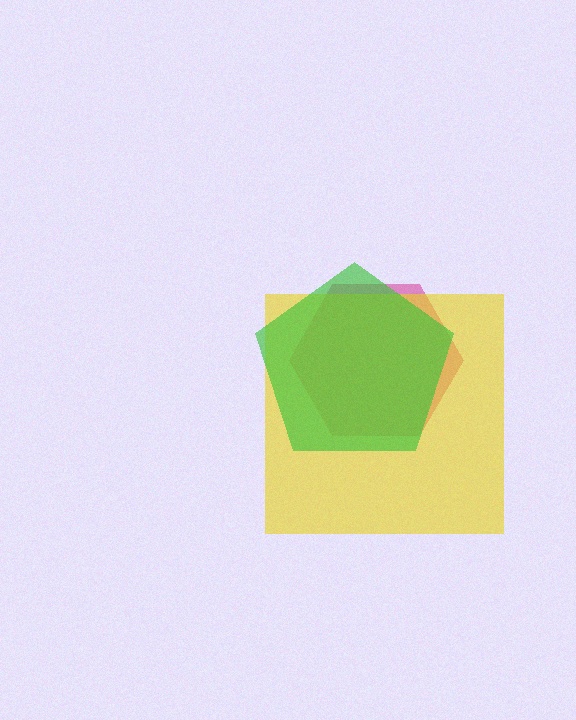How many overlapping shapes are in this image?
There are 3 overlapping shapes in the image.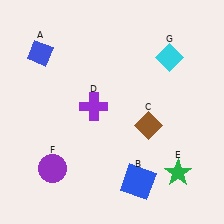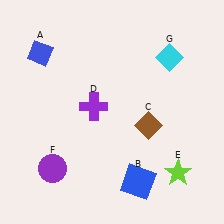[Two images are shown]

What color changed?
The star (E) changed from green in Image 1 to lime in Image 2.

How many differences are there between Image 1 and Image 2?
There is 1 difference between the two images.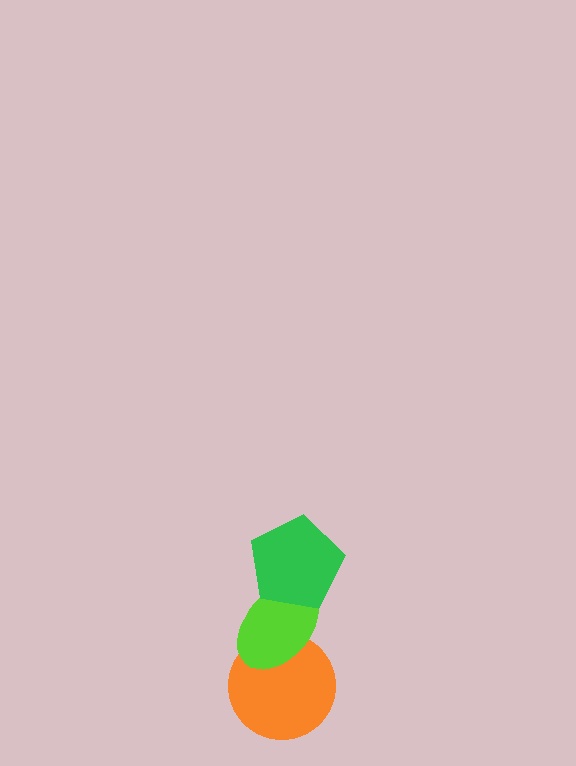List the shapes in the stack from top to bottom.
From top to bottom: the green pentagon, the lime ellipse, the orange circle.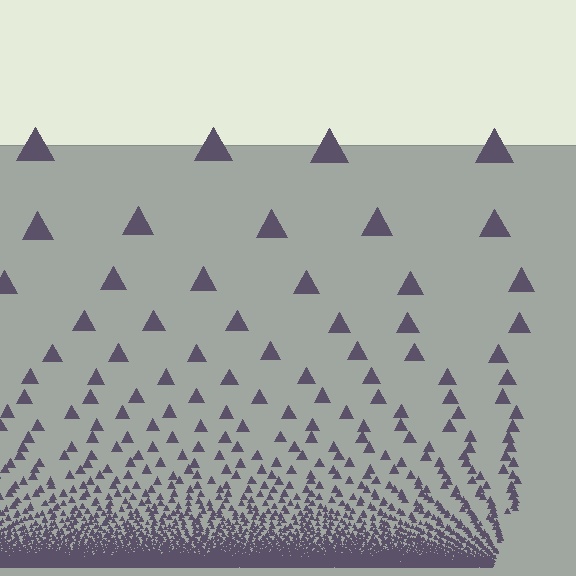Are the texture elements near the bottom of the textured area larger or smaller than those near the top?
Smaller. The gradient is inverted — elements near the bottom are smaller and denser.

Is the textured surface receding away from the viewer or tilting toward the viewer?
The surface appears to tilt toward the viewer. Texture elements get larger and sparser toward the top.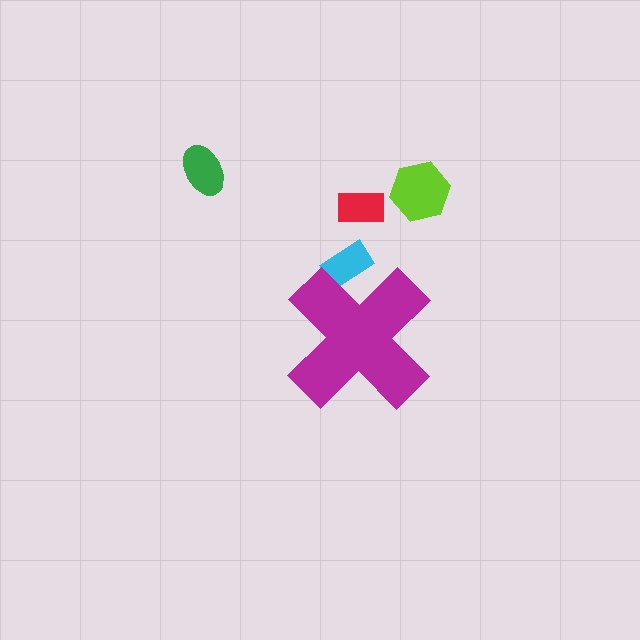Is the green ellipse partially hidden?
No, the green ellipse is fully visible.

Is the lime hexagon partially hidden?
No, the lime hexagon is fully visible.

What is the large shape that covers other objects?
A magenta cross.